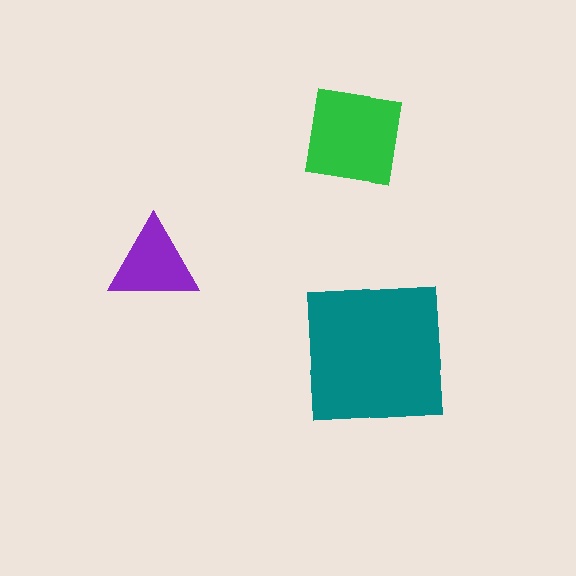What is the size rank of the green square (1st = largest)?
2nd.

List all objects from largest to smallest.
The teal square, the green square, the purple triangle.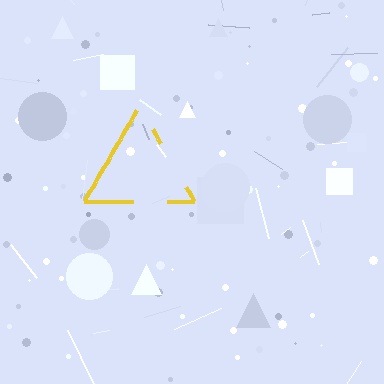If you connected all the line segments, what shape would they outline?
They would outline a triangle.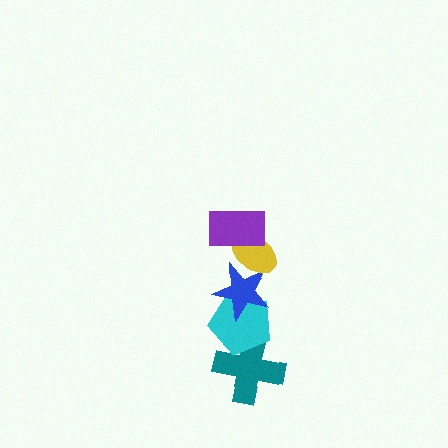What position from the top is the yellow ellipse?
The yellow ellipse is 2nd from the top.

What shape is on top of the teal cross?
The cyan pentagon is on top of the teal cross.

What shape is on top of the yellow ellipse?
The purple rectangle is on top of the yellow ellipse.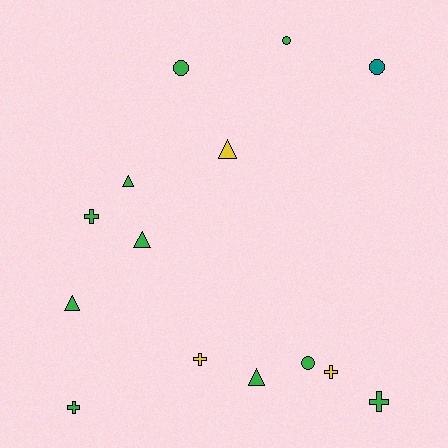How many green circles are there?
There are 3 green circles.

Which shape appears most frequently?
Triangle, with 5 objects.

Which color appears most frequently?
Green, with 10 objects.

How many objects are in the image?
There are 14 objects.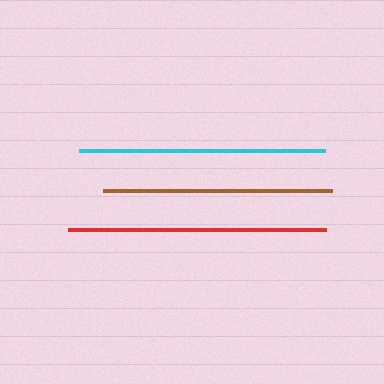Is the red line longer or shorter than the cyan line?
The red line is longer than the cyan line.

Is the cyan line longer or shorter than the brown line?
The cyan line is longer than the brown line.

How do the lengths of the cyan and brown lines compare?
The cyan and brown lines are approximately the same length.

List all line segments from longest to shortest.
From longest to shortest: red, cyan, brown.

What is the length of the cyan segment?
The cyan segment is approximately 246 pixels long.